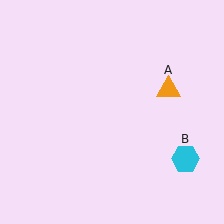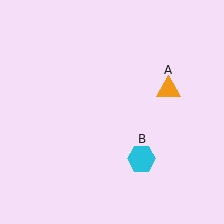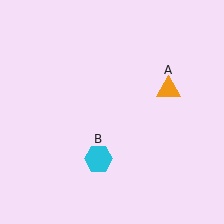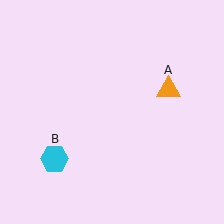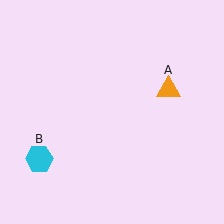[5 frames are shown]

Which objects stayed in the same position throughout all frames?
Orange triangle (object A) remained stationary.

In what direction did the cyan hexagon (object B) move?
The cyan hexagon (object B) moved left.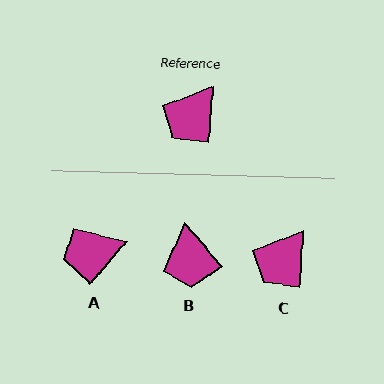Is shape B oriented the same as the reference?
No, it is off by about 44 degrees.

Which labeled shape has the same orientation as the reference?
C.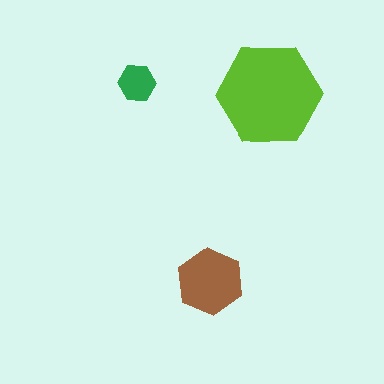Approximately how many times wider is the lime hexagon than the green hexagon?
About 3 times wider.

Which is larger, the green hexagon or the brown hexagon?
The brown one.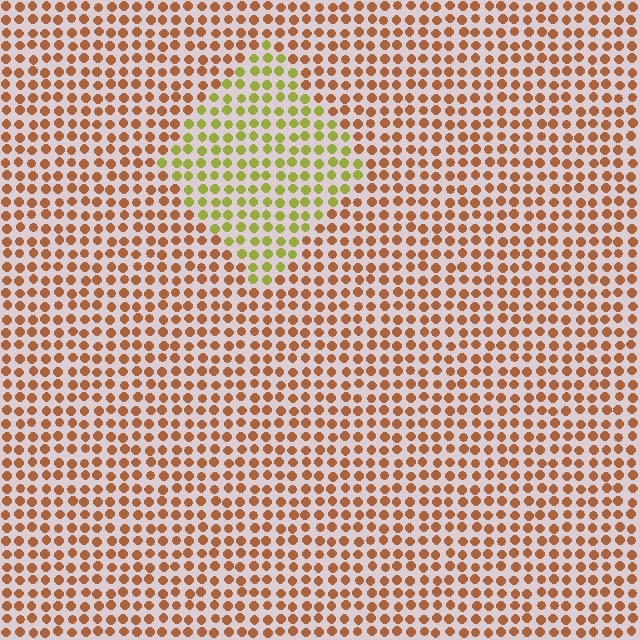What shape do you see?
I see a diamond.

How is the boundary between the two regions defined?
The boundary is defined purely by a slight shift in hue (about 52 degrees). Spacing, size, and orientation are identical on both sides.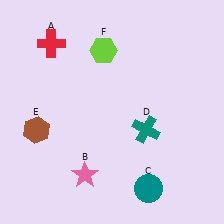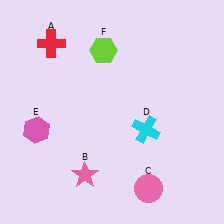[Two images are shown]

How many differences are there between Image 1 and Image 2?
There are 3 differences between the two images.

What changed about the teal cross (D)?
In Image 1, D is teal. In Image 2, it changed to cyan.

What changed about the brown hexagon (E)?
In Image 1, E is brown. In Image 2, it changed to pink.